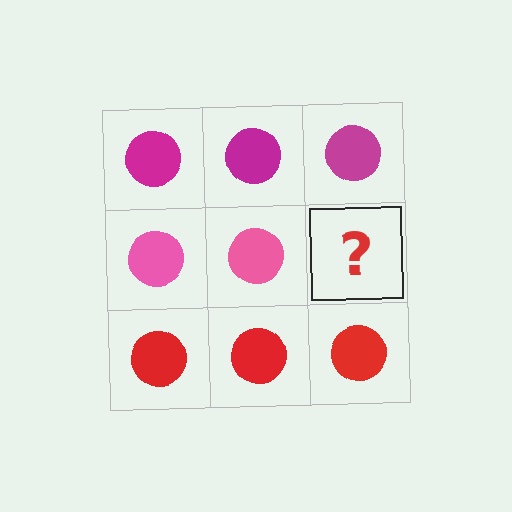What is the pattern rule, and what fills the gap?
The rule is that each row has a consistent color. The gap should be filled with a pink circle.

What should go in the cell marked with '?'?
The missing cell should contain a pink circle.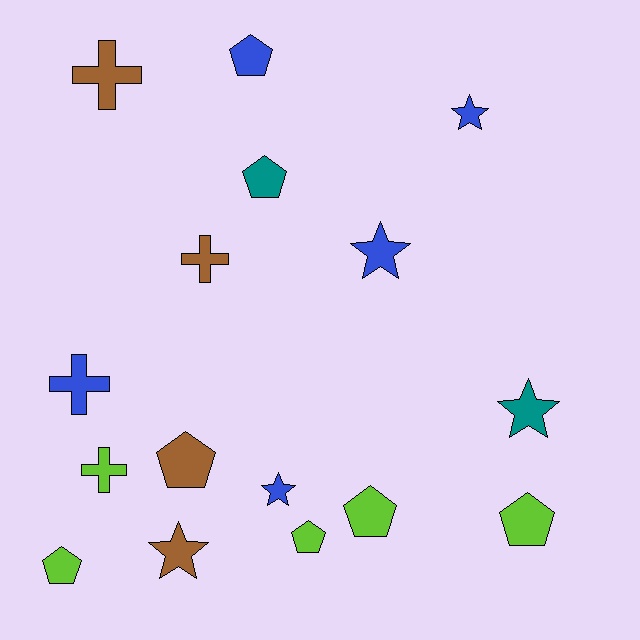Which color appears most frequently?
Lime, with 5 objects.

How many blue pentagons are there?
There is 1 blue pentagon.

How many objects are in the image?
There are 16 objects.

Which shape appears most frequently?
Pentagon, with 7 objects.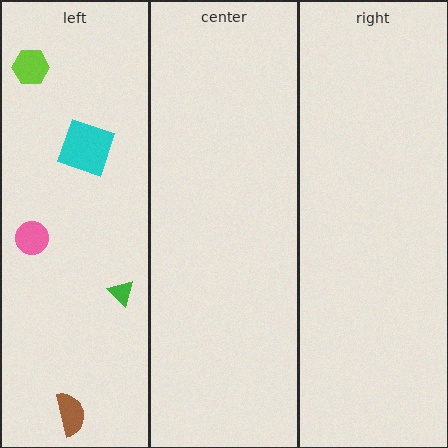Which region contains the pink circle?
The left region.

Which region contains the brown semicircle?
The left region.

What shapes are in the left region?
The green triangle, the brown semicircle, the lime hexagon, the cyan square, the pink circle.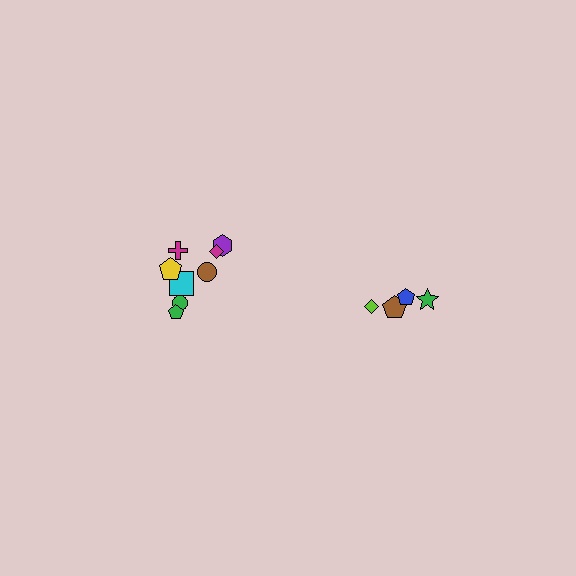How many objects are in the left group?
There are 8 objects.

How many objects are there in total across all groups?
There are 12 objects.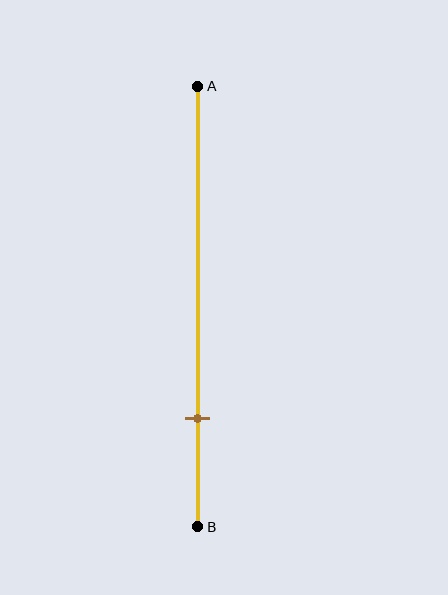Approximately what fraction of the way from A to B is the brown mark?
The brown mark is approximately 75% of the way from A to B.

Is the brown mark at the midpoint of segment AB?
No, the mark is at about 75% from A, not at the 50% midpoint.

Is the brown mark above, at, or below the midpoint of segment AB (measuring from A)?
The brown mark is below the midpoint of segment AB.